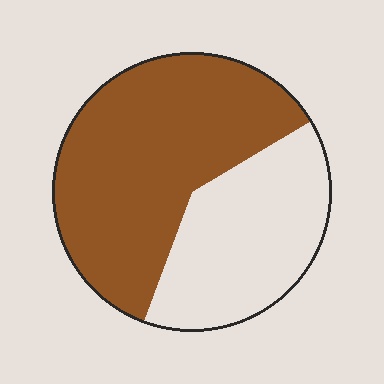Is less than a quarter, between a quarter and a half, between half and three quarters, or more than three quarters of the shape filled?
Between half and three quarters.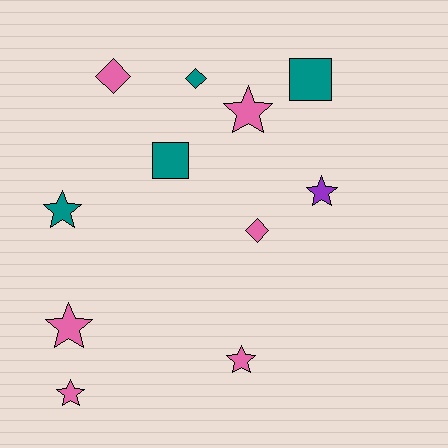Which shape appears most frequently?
Star, with 6 objects.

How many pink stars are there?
There are 4 pink stars.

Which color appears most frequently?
Pink, with 6 objects.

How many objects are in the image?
There are 11 objects.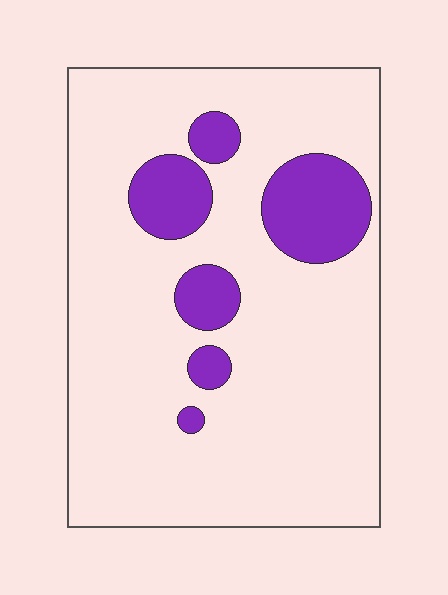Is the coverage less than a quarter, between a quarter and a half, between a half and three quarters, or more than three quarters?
Less than a quarter.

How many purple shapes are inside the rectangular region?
6.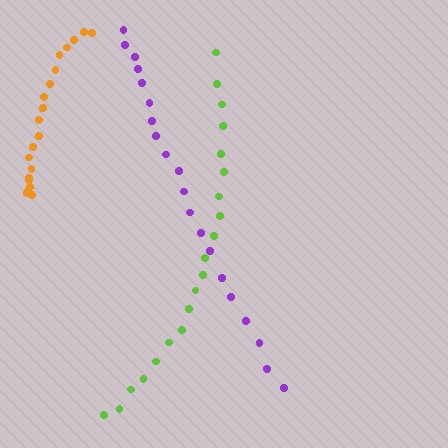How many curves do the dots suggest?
There are 3 distinct paths.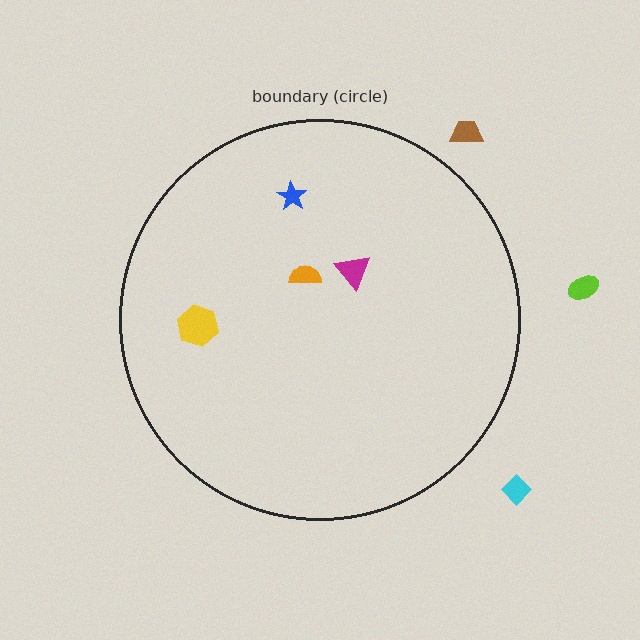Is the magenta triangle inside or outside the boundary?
Inside.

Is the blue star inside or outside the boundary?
Inside.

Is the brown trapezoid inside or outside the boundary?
Outside.